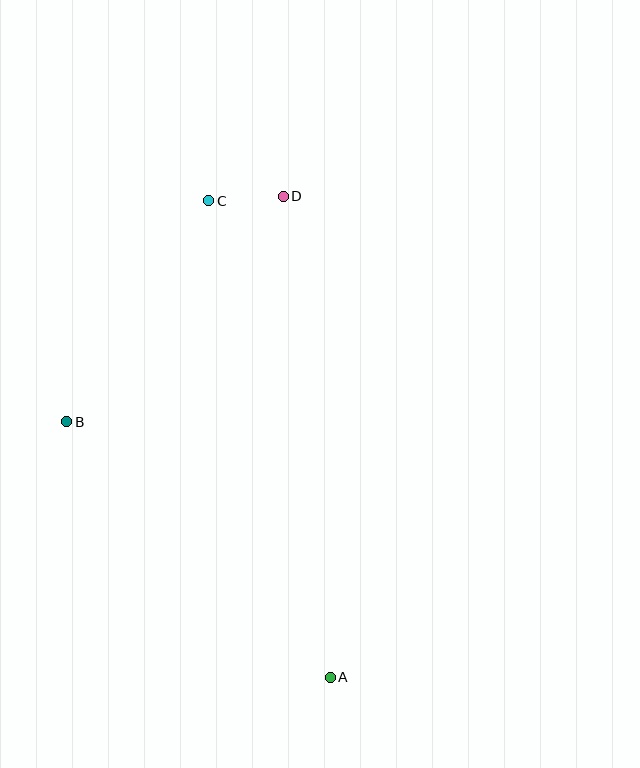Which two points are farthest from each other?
Points A and C are farthest from each other.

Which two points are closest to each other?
Points C and D are closest to each other.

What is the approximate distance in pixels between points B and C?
The distance between B and C is approximately 263 pixels.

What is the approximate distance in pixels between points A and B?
The distance between A and B is approximately 367 pixels.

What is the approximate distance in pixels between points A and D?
The distance between A and D is approximately 483 pixels.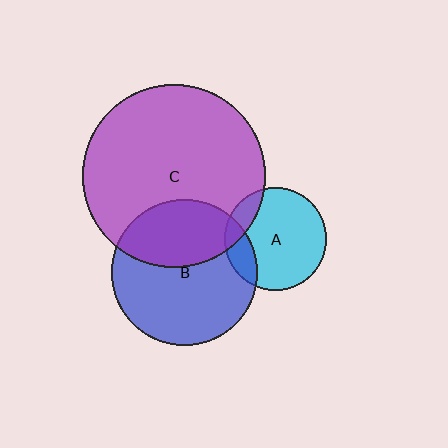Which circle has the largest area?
Circle C (purple).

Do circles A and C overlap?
Yes.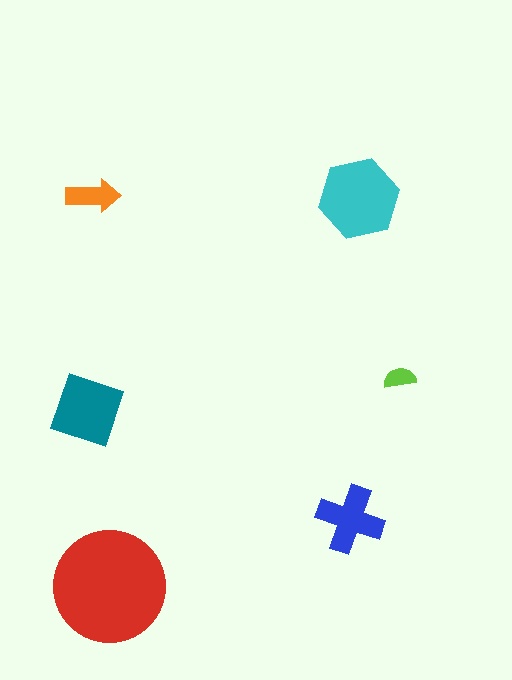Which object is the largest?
The red circle.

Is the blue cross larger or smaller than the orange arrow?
Larger.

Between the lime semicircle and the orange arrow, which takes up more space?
The orange arrow.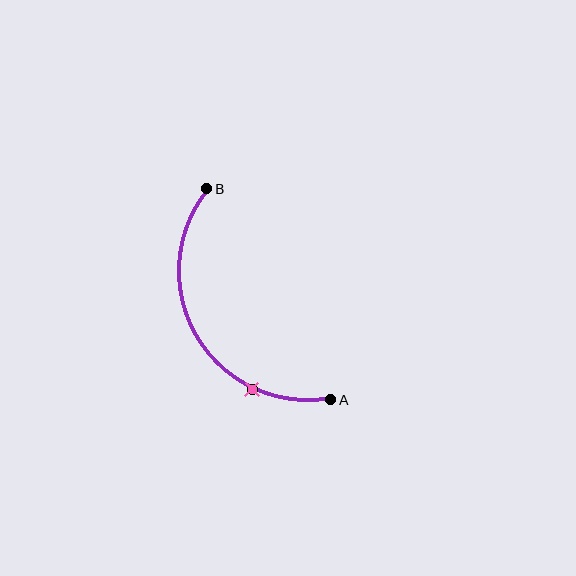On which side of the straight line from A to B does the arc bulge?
The arc bulges to the left of the straight line connecting A and B.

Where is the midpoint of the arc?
The arc midpoint is the point on the curve farthest from the straight line joining A and B. It sits to the left of that line.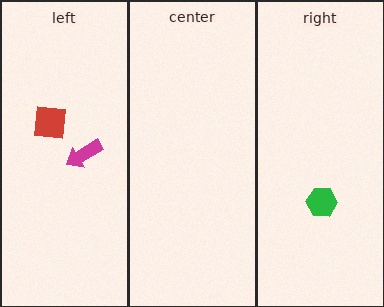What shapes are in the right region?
The green hexagon.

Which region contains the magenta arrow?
The left region.